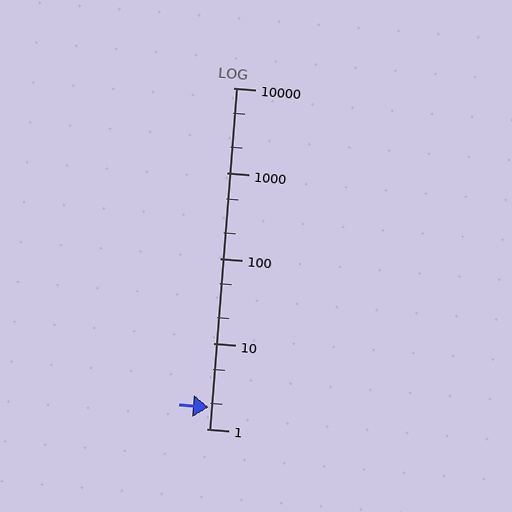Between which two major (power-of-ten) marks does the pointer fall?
The pointer is between 1 and 10.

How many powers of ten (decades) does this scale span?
The scale spans 4 decades, from 1 to 10000.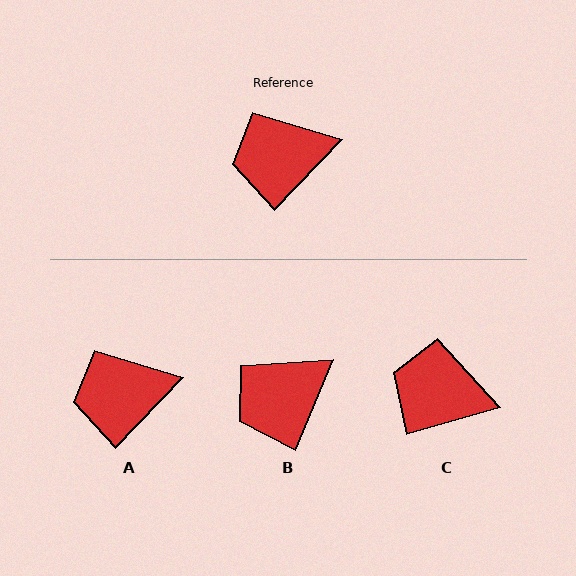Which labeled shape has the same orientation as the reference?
A.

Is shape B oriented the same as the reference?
No, it is off by about 21 degrees.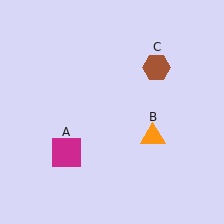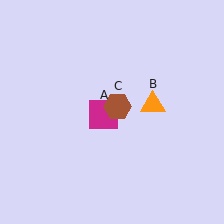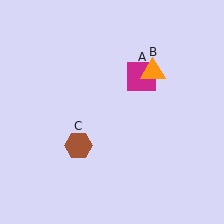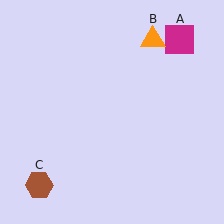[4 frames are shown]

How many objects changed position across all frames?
3 objects changed position: magenta square (object A), orange triangle (object B), brown hexagon (object C).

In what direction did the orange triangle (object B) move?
The orange triangle (object B) moved up.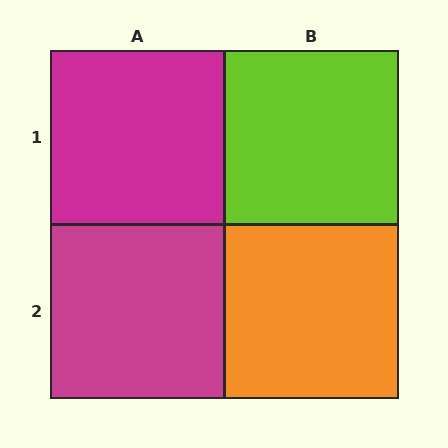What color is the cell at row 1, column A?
Magenta.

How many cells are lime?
1 cell is lime.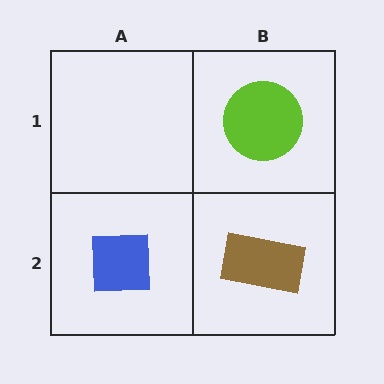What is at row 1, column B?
A lime circle.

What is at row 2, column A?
A blue square.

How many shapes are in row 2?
2 shapes.